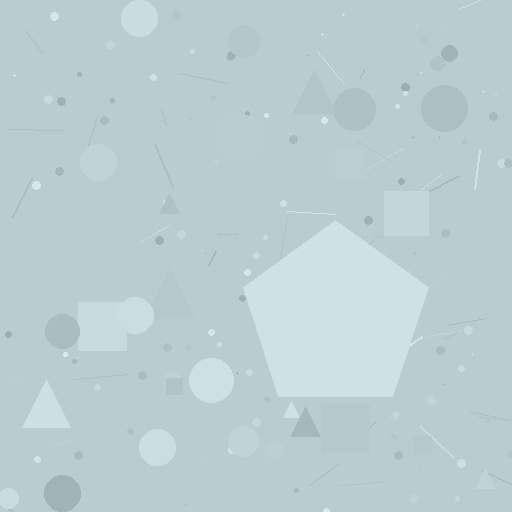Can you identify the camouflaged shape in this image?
The camouflaged shape is a pentagon.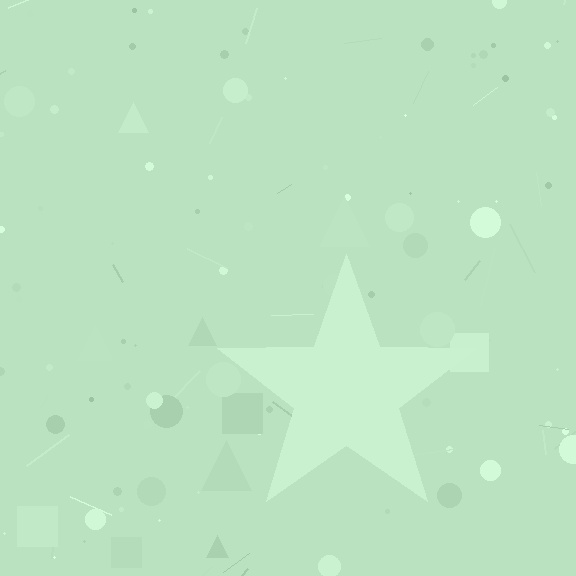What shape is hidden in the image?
A star is hidden in the image.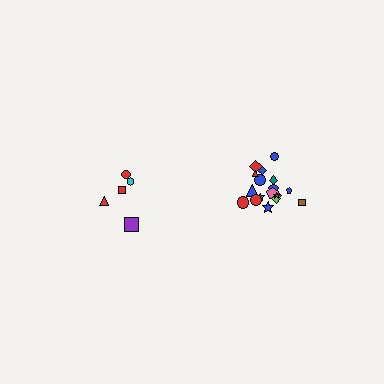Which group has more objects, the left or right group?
The right group.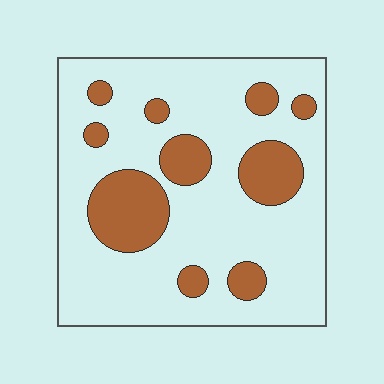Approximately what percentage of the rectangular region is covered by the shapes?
Approximately 20%.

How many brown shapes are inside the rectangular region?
10.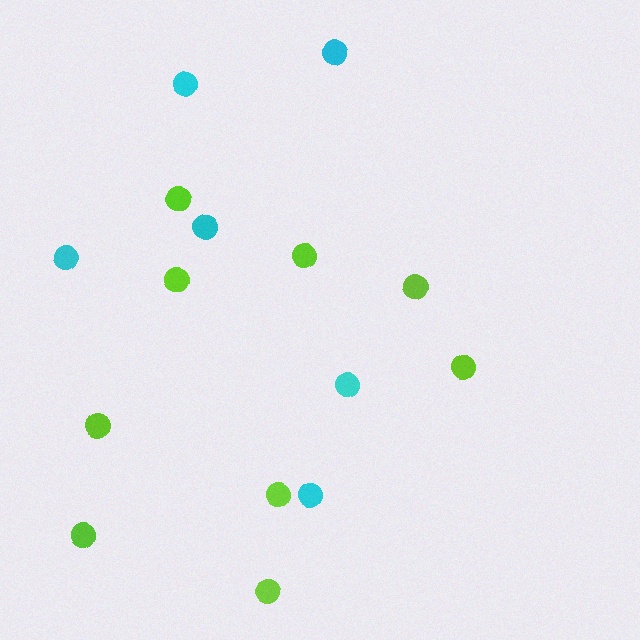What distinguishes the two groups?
There are 2 groups: one group of lime circles (9) and one group of cyan circles (6).